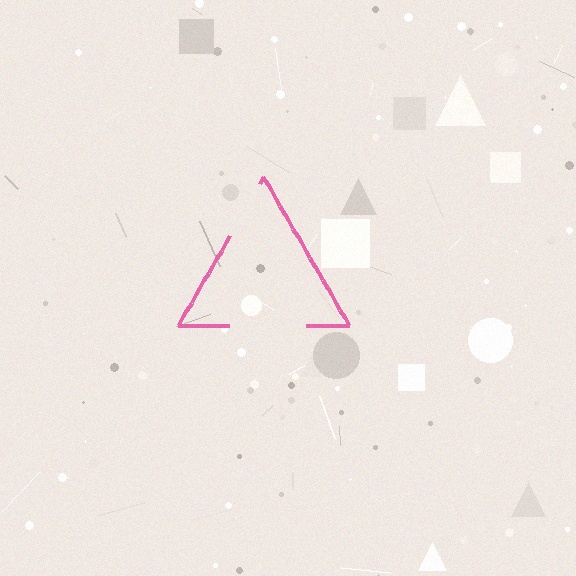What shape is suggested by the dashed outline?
The dashed outline suggests a triangle.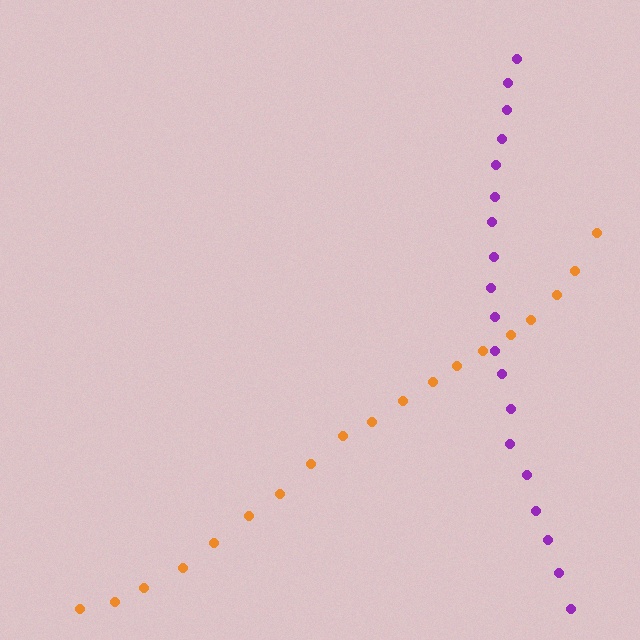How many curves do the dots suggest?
There are 2 distinct paths.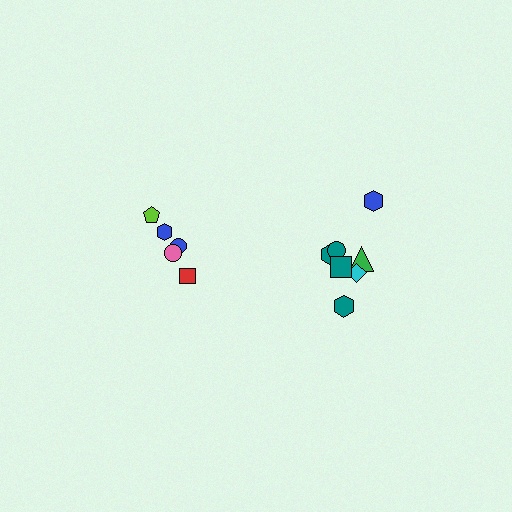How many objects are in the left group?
There are 5 objects.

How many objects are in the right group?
There are 7 objects.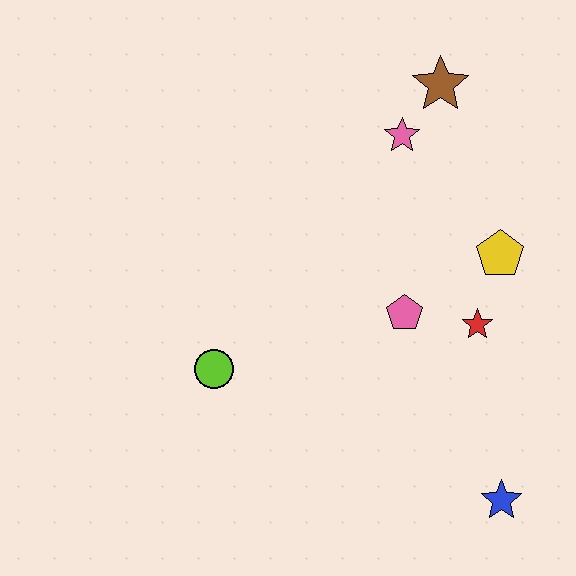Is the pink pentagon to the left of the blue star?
Yes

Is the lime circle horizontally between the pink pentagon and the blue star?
No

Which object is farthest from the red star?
The lime circle is farthest from the red star.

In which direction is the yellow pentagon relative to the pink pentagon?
The yellow pentagon is to the right of the pink pentagon.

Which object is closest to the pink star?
The brown star is closest to the pink star.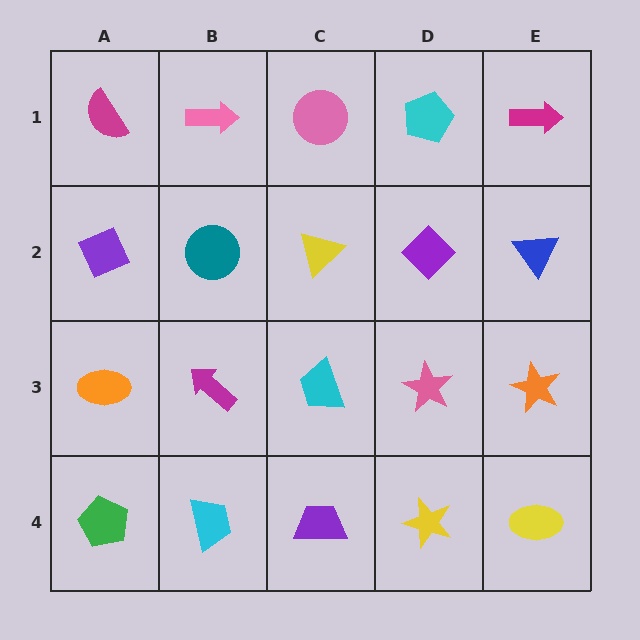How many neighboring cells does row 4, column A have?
2.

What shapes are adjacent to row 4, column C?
A cyan trapezoid (row 3, column C), a cyan trapezoid (row 4, column B), a yellow star (row 4, column D).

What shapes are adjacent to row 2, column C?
A pink circle (row 1, column C), a cyan trapezoid (row 3, column C), a teal circle (row 2, column B), a purple diamond (row 2, column D).